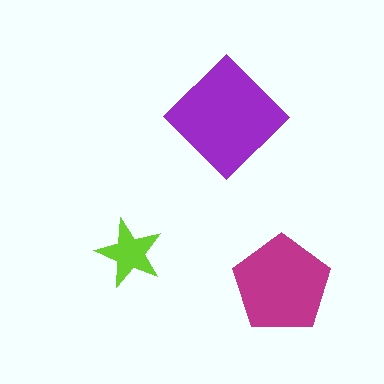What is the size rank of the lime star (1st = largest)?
3rd.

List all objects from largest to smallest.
The purple diamond, the magenta pentagon, the lime star.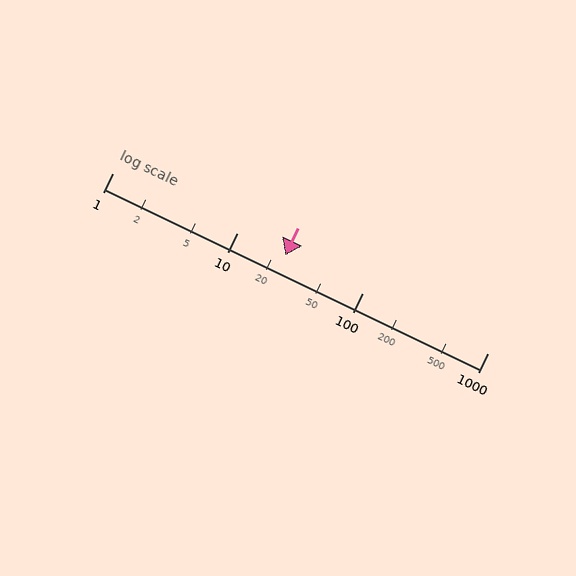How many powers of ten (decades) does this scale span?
The scale spans 3 decades, from 1 to 1000.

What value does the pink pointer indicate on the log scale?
The pointer indicates approximately 24.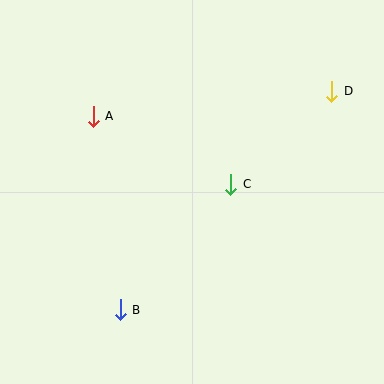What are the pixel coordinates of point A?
Point A is at (93, 116).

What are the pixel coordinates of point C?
Point C is at (231, 184).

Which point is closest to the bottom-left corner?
Point B is closest to the bottom-left corner.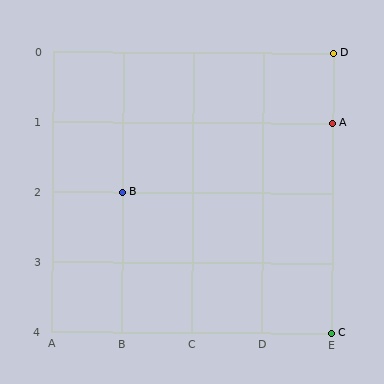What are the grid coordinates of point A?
Point A is at grid coordinates (E, 1).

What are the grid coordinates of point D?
Point D is at grid coordinates (E, 0).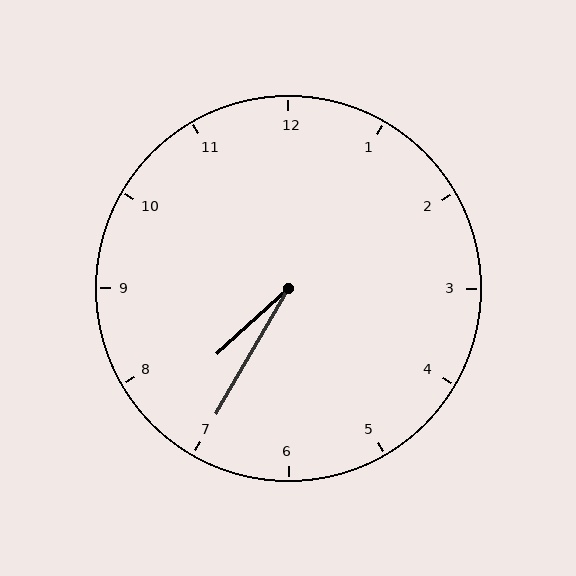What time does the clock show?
7:35.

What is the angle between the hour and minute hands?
Approximately 18 degrees.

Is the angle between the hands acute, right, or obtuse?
It is acute.